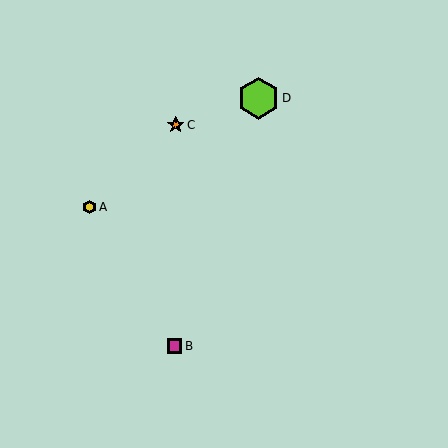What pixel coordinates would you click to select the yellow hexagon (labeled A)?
Click at (89, 207) to select the yellow hexagon A.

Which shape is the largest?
The lime hexagon (labeled D) is the largest.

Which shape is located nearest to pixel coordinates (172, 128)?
The orange star (labeled C) at (176, 125) is nearest to that location.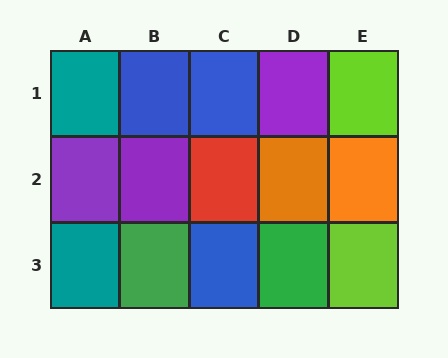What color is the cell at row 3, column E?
Lime.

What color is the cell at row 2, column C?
Red.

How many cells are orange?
2 cells are orange.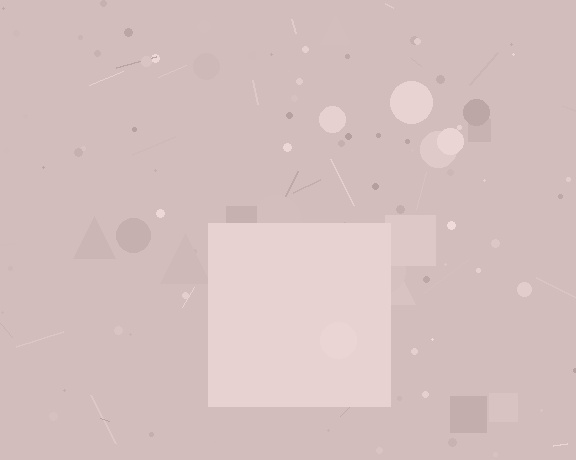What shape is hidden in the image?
A square is hidden in the image.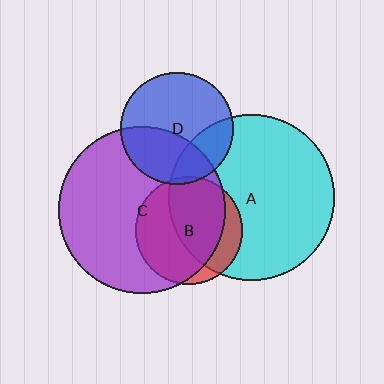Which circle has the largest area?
Circle C (purple).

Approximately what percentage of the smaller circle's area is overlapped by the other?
Approximately 25%.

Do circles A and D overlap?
Yes.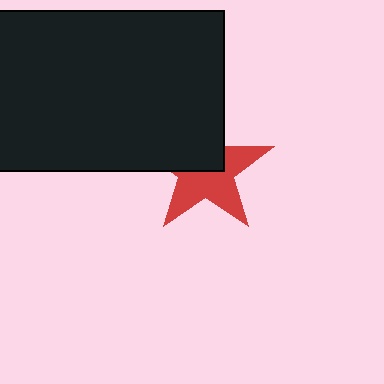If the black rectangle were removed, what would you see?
You would see the complete red star.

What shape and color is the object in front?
The object in front is a black rectangle.